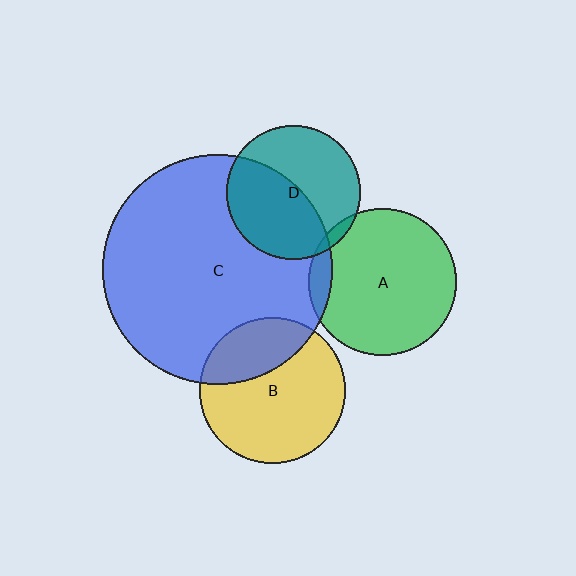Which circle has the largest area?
Circle C (blue).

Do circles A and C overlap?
Yes.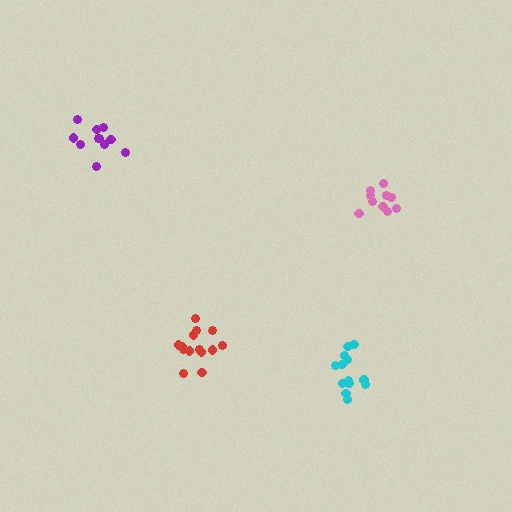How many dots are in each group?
Group 1: 14 dots, Group 2: 11 dots, Group 3: 13 dots, Group 4: 10 dots (48 total).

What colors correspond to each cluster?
The clusters are colored: red, purple, cyan, pink.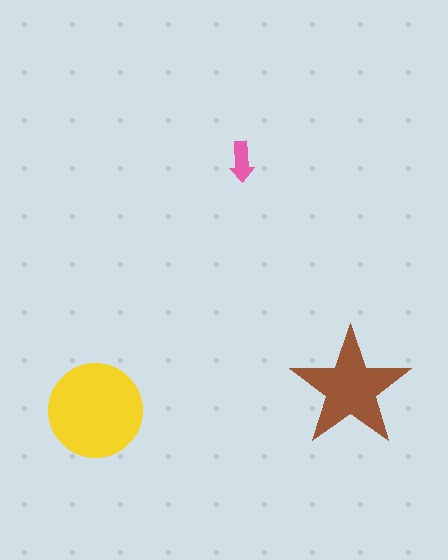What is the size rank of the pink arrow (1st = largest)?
3rd.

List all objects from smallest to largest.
The pink arrow, the brown star, the yellow circle.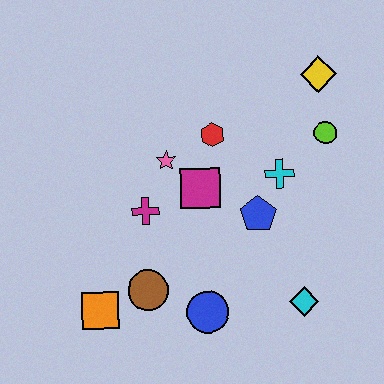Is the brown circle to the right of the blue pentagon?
No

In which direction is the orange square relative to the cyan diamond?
The orange square is to the left of the cyan diamond.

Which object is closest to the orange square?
The brown circle is closest to the orange square.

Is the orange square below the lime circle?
Yes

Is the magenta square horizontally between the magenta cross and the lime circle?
Yes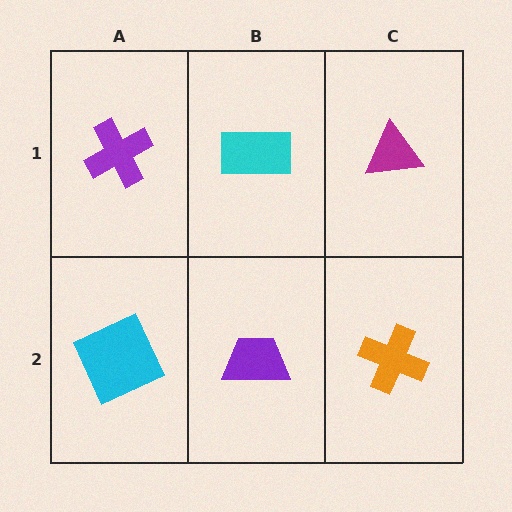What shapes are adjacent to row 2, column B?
A cyan rectangle (row 1, column B), a cyan square (row 2, column A), an orange cross (row 2, column C).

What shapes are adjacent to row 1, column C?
An orange cross (row 2, column C), a cyan rectangle (row 1, column B).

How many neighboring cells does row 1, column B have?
3.